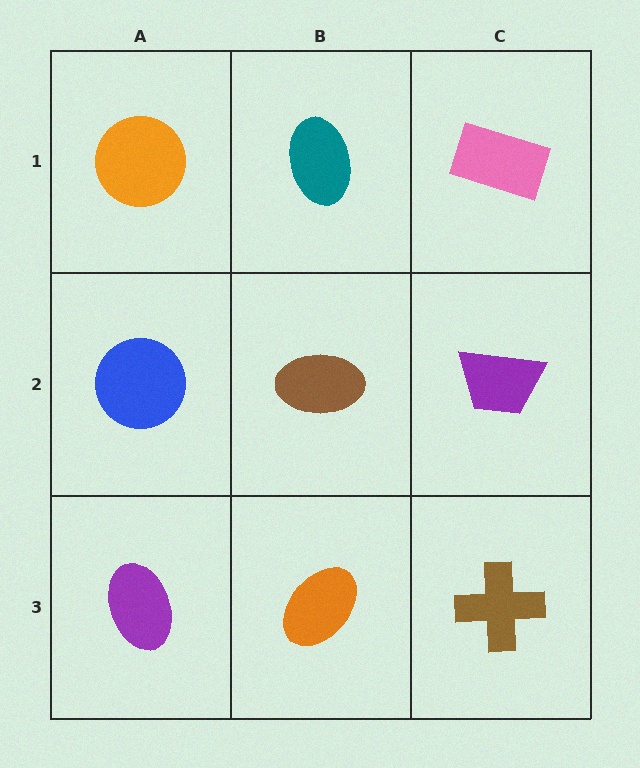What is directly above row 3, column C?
A purple trapezoid.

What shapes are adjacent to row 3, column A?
A blue circle (row 2, column A), an orange ellipse (row 3, column B).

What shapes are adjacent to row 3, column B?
A brown ellipse (row 2, column B), a purple ellipse (row 3, column A), a brown cross (row 3, column C).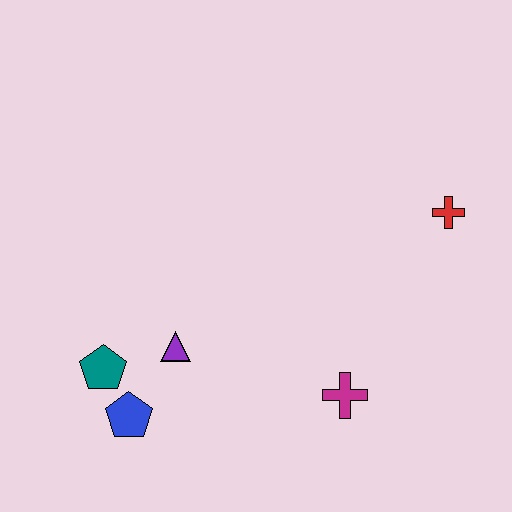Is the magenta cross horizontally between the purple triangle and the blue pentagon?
No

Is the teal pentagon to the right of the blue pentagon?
No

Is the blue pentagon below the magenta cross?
Yes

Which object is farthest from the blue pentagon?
The red cross is farthest from the blue pentagon.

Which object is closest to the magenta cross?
The purple triangle is closest to the magenta cross.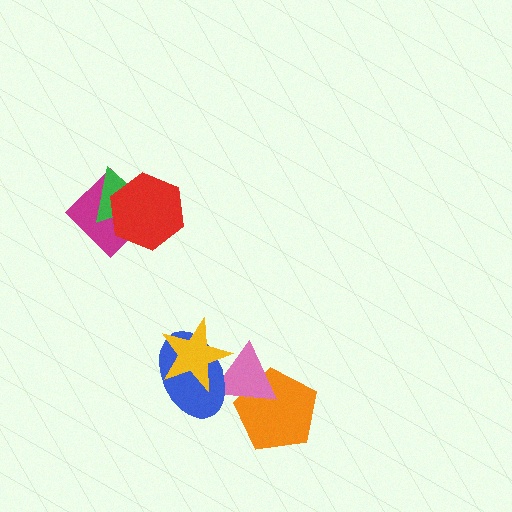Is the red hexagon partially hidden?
No, no other shape covers it.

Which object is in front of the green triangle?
The red hexagon is in front of the green triangle.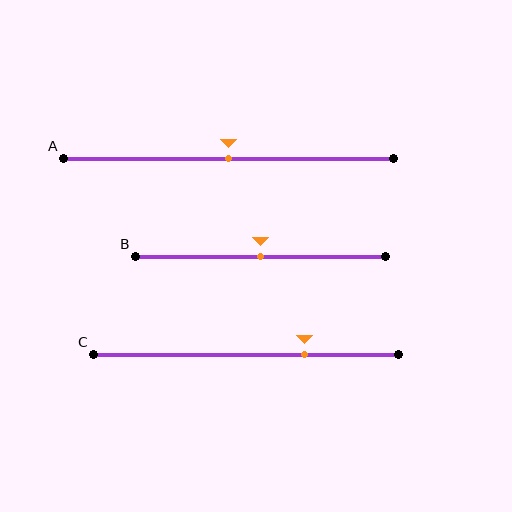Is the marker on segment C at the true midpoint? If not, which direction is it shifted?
No, the marker on segment C is shifted to the right by about 19% of the segment length.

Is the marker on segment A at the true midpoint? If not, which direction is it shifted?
Yes, the marker on segment A is at the true midpoint.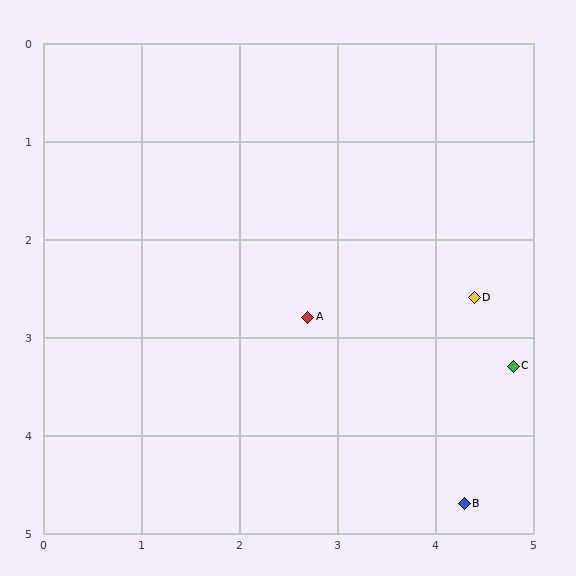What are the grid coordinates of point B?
Point B is at approximately (4.3, 4.7).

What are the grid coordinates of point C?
Point C is at approximately (4.8, 3.3).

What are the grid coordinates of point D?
Point D is at approximately (4.4, 2.6).